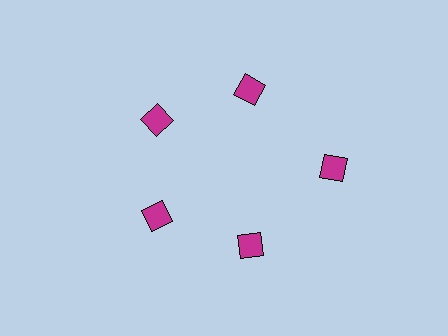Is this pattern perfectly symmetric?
No. The 5 magenta diamonds are arranged in a ring, but one element near the 3 o'clock position is pushed outward from the center, breaking the 5-fold rotational symmetry.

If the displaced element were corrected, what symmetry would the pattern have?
It would have 5-fold rotational symmetry — the pattern would map onto itself every 72 degrees.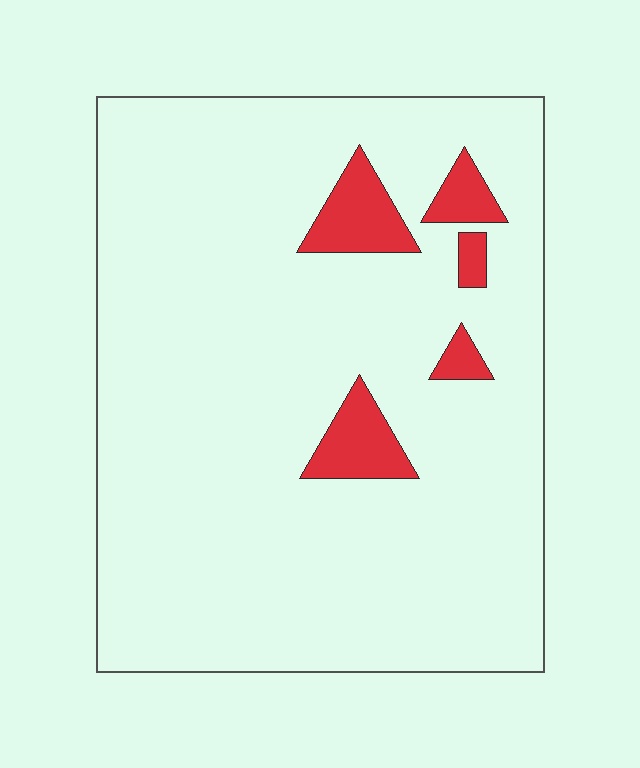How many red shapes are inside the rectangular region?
5.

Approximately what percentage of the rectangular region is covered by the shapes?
Approximately 10%.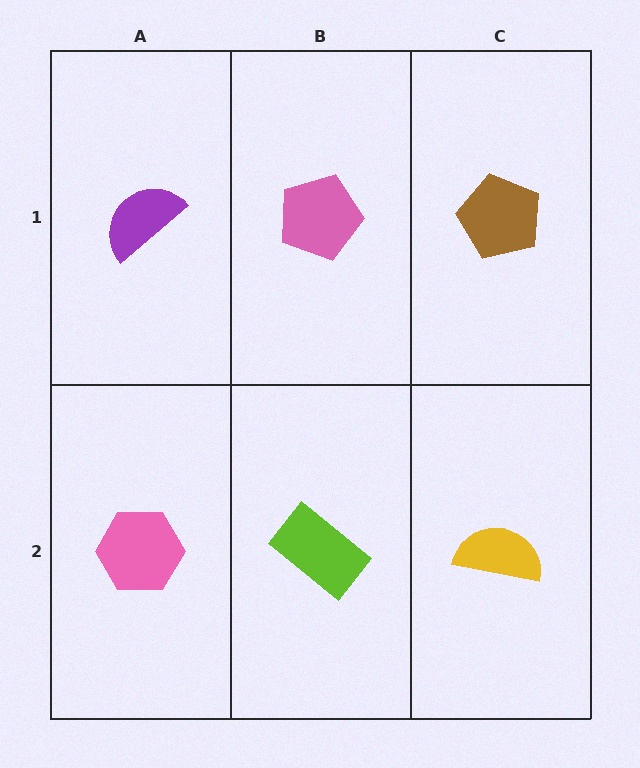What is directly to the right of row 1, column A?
A pink pentagon.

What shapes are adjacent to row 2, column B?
A pink pentagon (row 1, column B), a pink hexagon (row 2, column A), a yellow semicircle (row 2, column C).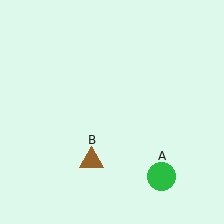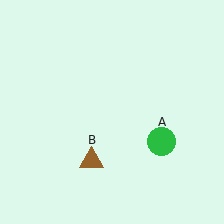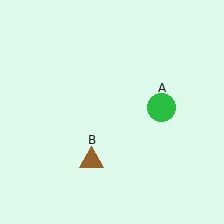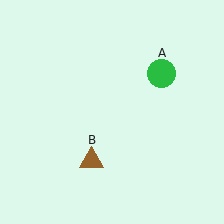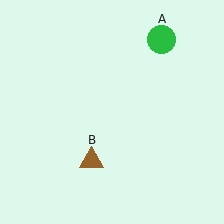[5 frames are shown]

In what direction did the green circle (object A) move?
The green circle (object A) moved up.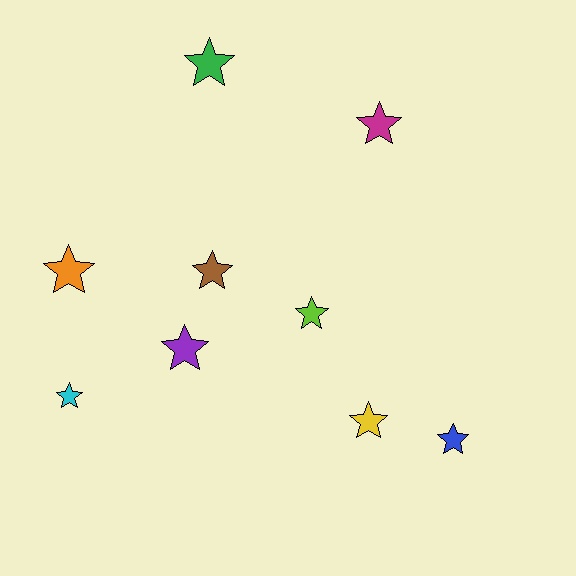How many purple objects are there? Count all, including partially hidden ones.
There is 1 purple object.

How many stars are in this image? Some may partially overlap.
There are 9 stars.